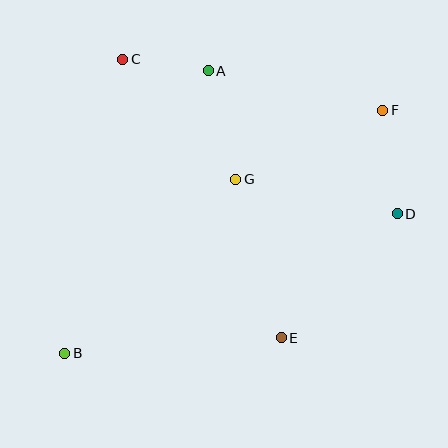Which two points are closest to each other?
Points A and C are closest to each other.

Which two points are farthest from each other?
Points B and F are farthest from each other.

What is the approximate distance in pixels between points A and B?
The distance between A and B is approximately 317 pixels.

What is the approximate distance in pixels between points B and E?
The distance between B and E is approximately 217 pixels.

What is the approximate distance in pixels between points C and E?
The distance between C and E is approximately 320 pixels.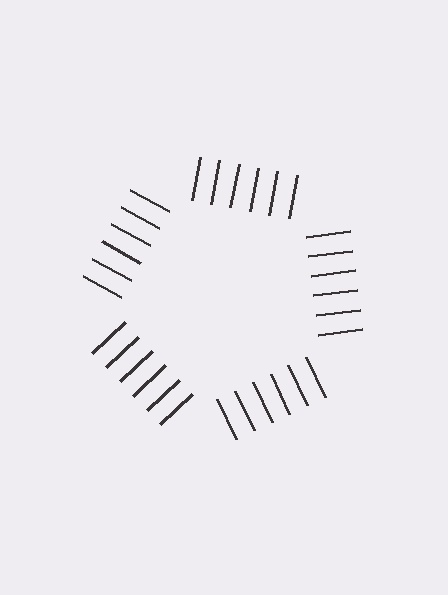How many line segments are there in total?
30 — 6 along each of the 5 edges.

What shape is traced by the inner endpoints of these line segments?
An illusory pentagon — the line segments terminate on its edges but no continuous stroke is drawn.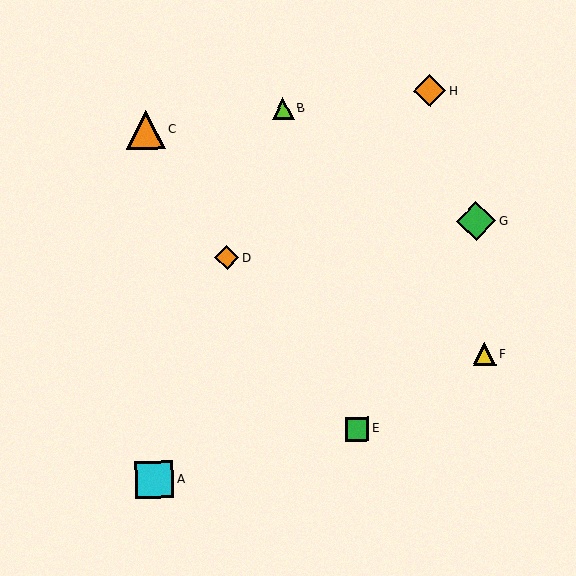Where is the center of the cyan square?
The center of the cyan square is at (154, 480).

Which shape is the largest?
The green diamond (labeled G) is the largest.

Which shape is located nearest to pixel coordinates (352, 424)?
The green square (labeled E) at (357, 429) is nearest to that location.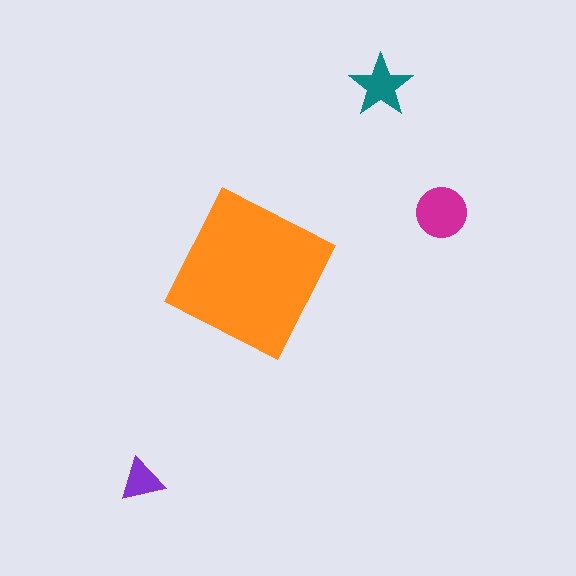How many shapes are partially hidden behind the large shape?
0 shapes are partially hidden.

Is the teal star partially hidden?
No, the teal star is fully visible.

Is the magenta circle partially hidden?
No, the magenta circle is fully visible.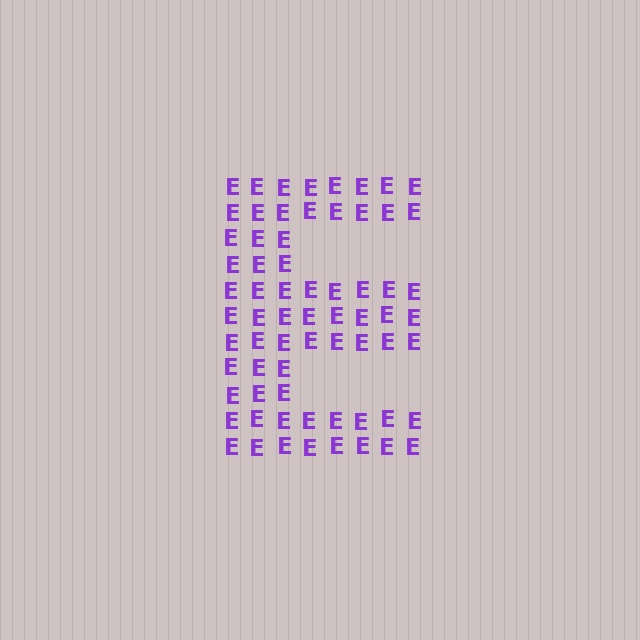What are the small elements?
The small elements are letter E's.